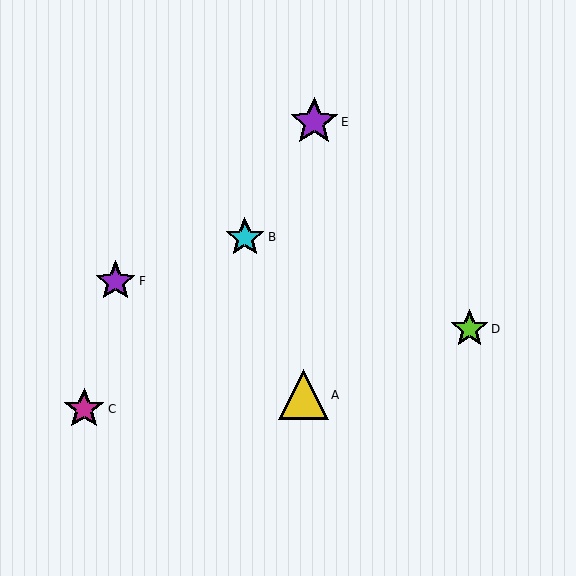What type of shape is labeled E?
Shape E is a purple star.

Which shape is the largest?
The yellow triangle (labeled A) is the largest.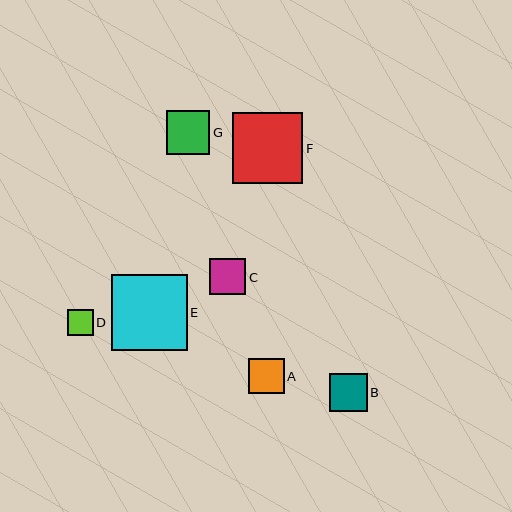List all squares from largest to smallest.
From largest to smallest: E, F, G, B, C, A, D.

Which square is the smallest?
Square D is the smallest with a size of approximately 26 pixels.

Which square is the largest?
Square E is the largest with a size of approximately 75 pixels.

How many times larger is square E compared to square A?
Square E is approximately 2.1 times the size of square A.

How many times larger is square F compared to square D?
Square F is approximately 2.7 times the size of square D.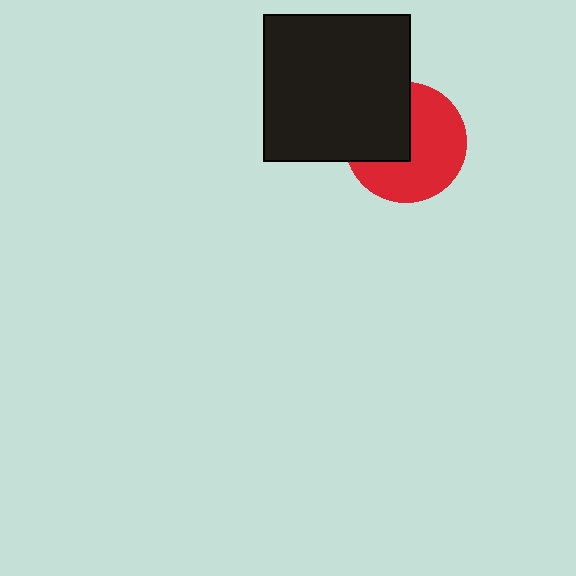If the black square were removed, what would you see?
You would see the complete red circle.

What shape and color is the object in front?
The object in front is a black square.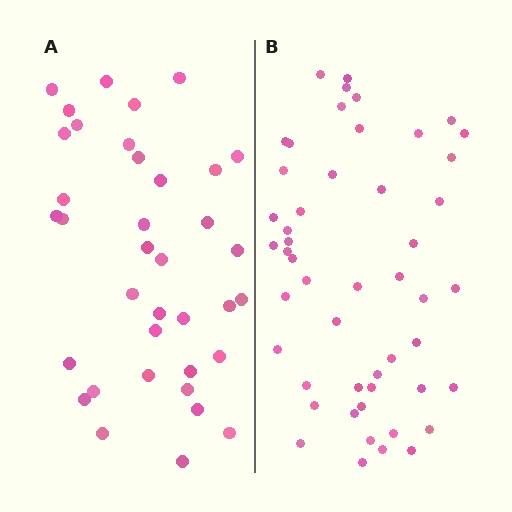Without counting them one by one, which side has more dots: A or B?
Region B (the right region) has more dots.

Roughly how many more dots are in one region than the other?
Region B has approximately 15 more dots than region A.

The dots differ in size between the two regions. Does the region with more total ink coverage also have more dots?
No. Region A has more total ink coverage because its dots are larger, but region B actually contains more individual dots. Total area can be misleading — the number of items is what matters here.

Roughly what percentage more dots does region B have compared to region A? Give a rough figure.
About 35% more.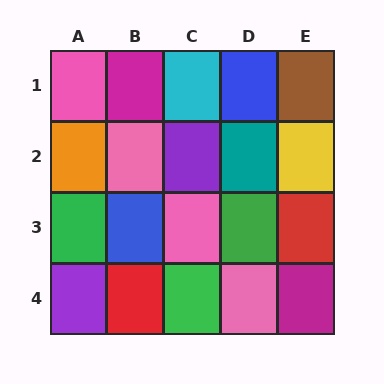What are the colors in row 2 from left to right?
Orange, pink, purple, teal, yellow.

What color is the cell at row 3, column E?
Red.